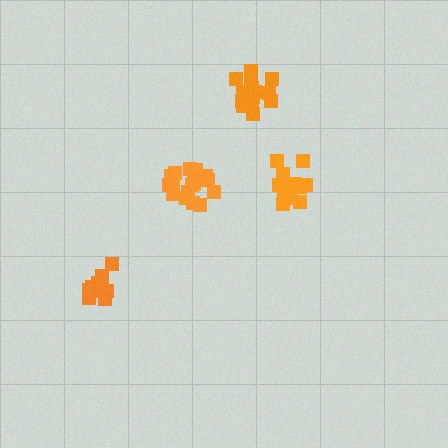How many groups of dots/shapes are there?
There are 4 groups.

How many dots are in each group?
Group 1: 11 dots, Group 2: 14 dots, Group 3: 15 dots, Group 4: 17 dots (57 total).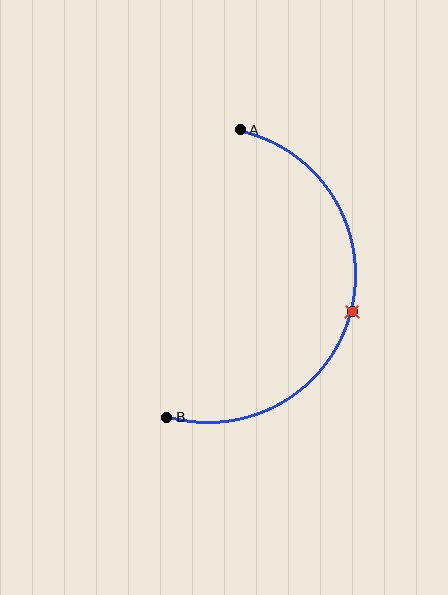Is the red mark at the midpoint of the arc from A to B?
Yes. The red mark lies on the arc at equal arc-length from both A and B — it is the arc midpoint.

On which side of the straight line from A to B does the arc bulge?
The arc bulges to the right of the straight line connecting A and B.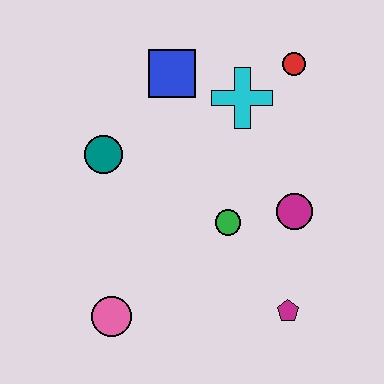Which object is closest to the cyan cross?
The red circle is closest to the cyan cross.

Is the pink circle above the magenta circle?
No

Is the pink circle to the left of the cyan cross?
Yes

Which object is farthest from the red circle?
The pink circle is farthest from the red circle.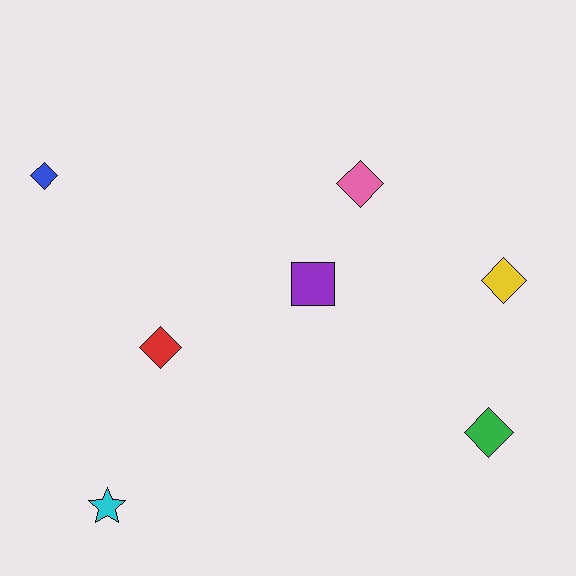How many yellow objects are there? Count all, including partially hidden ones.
There is 1 yellow object.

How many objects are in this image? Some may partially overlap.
There are 7 objects.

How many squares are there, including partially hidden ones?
There is 1 square.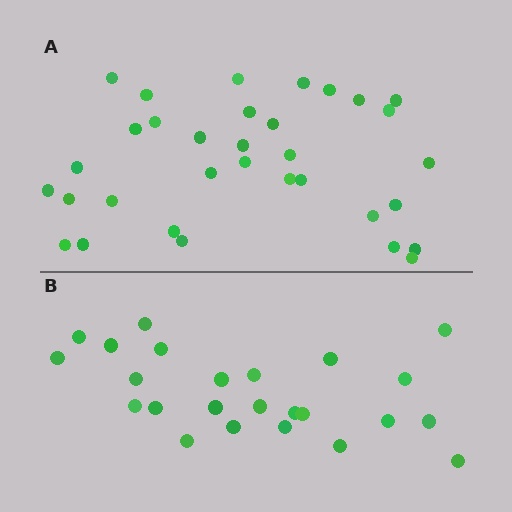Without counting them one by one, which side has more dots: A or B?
Region A (the top region) has more dots.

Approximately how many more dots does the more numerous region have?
Region A has roughly 8 or so more dots than region B.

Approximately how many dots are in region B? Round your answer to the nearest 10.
About 20 dots. (The exact count is 24, which rounds to 20.)